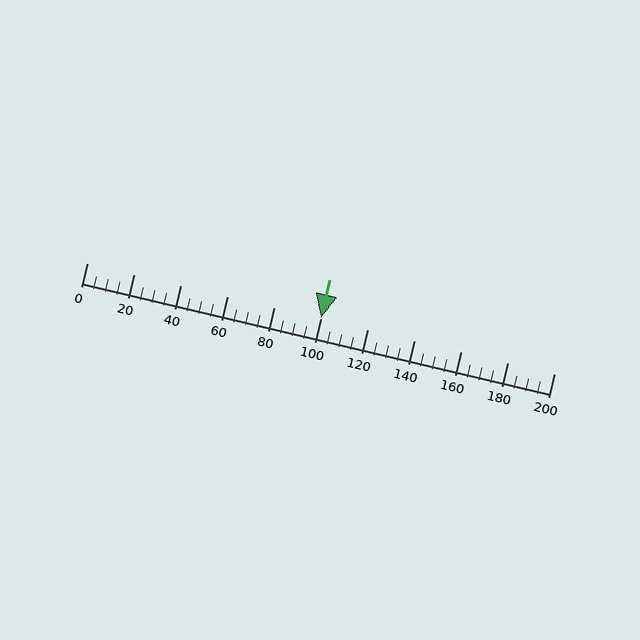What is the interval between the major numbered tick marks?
The major tick marks are spaced 20 units apart.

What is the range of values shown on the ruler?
The ruler shows values from 0 to 200.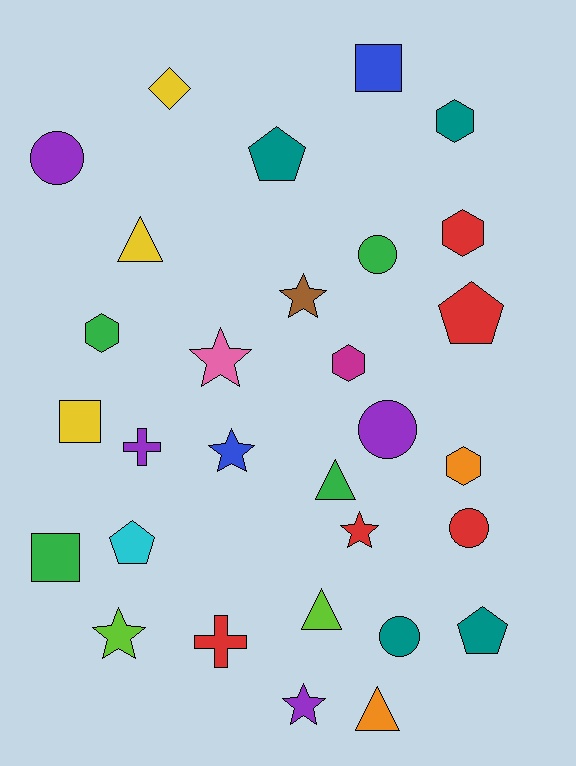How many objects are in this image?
There are 30 objects.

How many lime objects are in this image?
There are 2 lime objects.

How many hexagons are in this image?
There are 5 hexagons.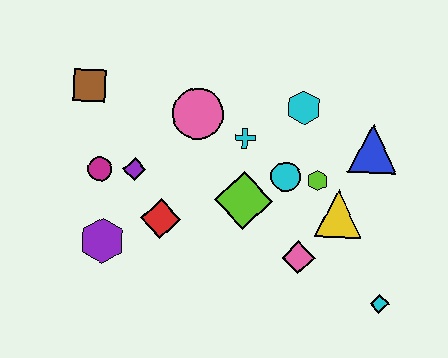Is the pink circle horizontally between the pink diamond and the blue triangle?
No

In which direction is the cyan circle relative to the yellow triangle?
The cyan circle is to the left of the yellow triangle.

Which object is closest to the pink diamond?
The yellow triangle is closest to the pink diamond.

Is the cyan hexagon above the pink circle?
Yes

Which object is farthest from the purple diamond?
The cyan diamond is farthest from the purple diamond.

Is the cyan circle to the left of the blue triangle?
Yes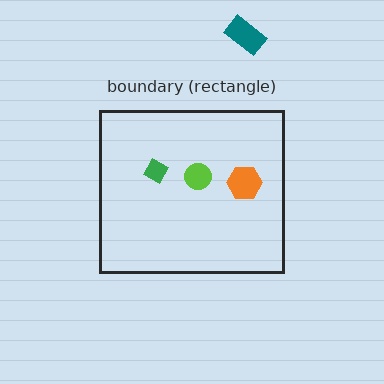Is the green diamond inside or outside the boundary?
Inside.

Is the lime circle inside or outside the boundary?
Inside.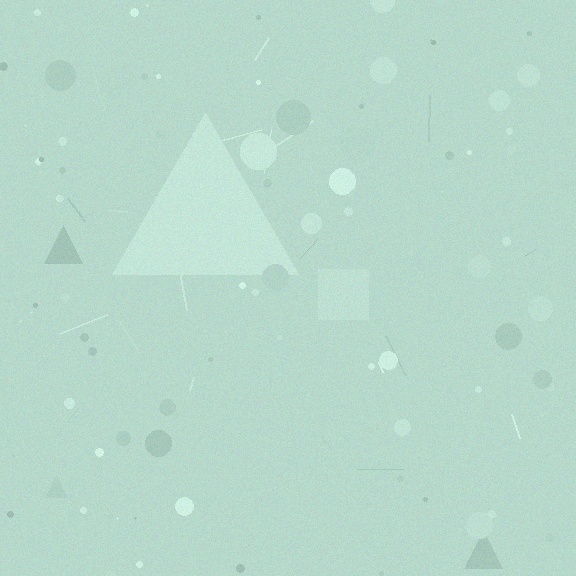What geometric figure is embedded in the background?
A triangle is embedded in the background.